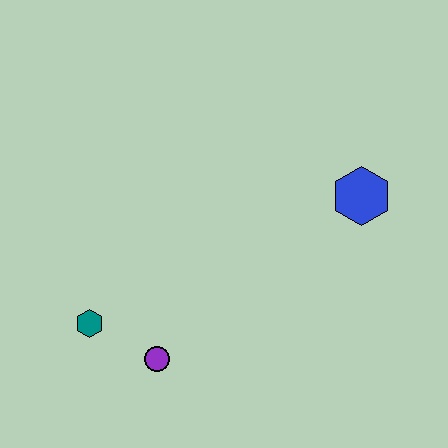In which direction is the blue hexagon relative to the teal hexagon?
The blue hexagon is to the right of the teal hexagon.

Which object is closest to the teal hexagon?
The purple circle is closest to the teal hexagon.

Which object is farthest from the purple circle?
The blue hexagon is farthest from the purple circle.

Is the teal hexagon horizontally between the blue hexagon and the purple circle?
No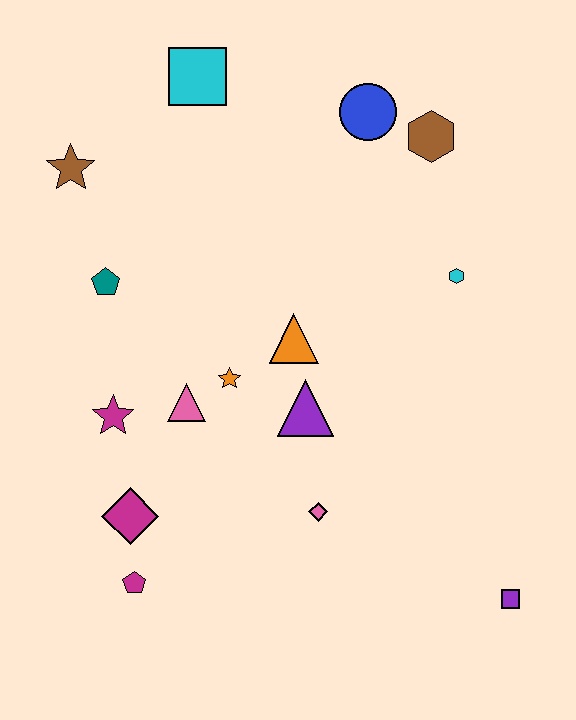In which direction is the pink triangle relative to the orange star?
The pink triangle is to the left of the orange star.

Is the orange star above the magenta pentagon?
Yes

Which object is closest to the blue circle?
The brown hexagon is closest to the blue circle.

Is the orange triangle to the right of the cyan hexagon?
No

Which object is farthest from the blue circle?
The magenta pentagon is farthest from the blue circle.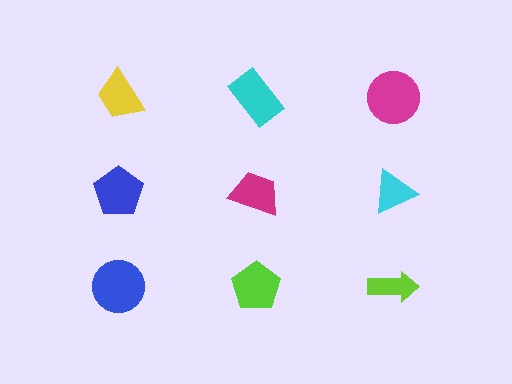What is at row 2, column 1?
A blue pentagon.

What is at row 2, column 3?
A cyan triangle.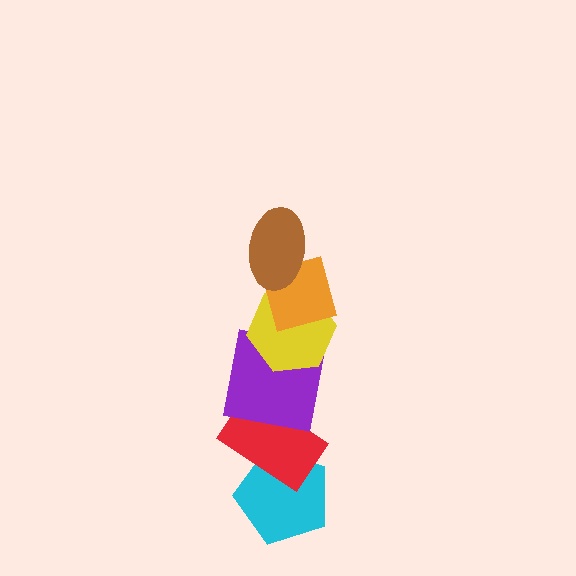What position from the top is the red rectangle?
The red rectangle is 5th from the top.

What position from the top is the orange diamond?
The orange diamond is 2nd from the top.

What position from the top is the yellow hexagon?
The yellow hexagon is 3rd from the top.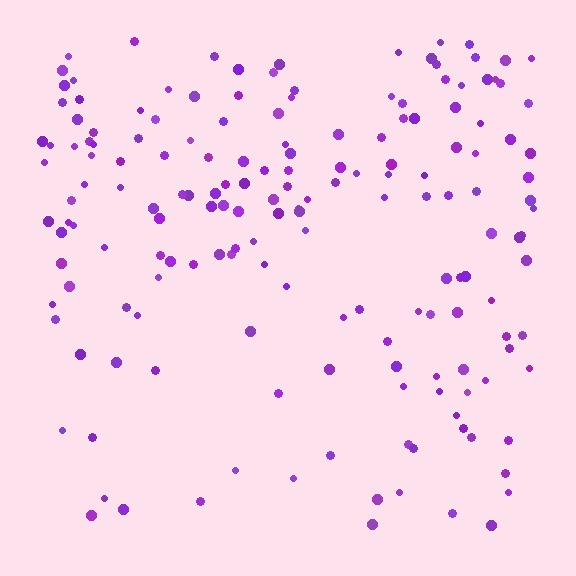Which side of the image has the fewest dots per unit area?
The bottom.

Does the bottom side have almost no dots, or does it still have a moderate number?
Still a moderate number, just noticeably fewer than the top.